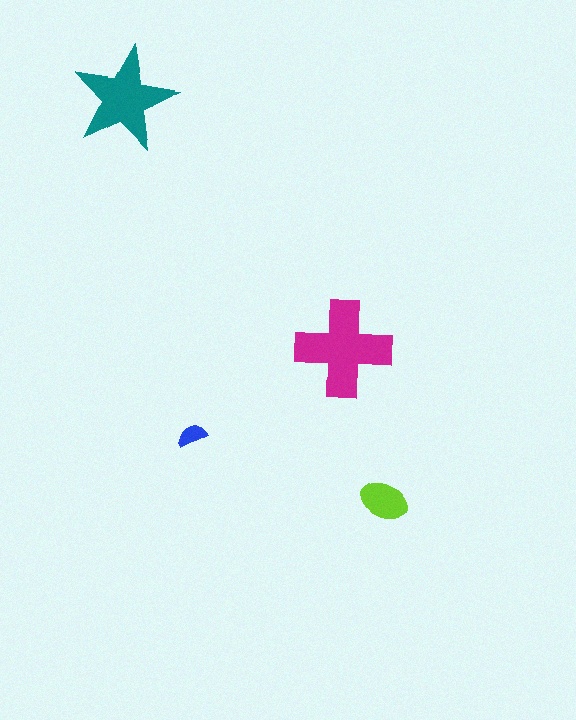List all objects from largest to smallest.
The magenta cross, the teal star, the lime ellipse, the blue semicircle.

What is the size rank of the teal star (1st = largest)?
2nd.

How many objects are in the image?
There are 4 objects in the image.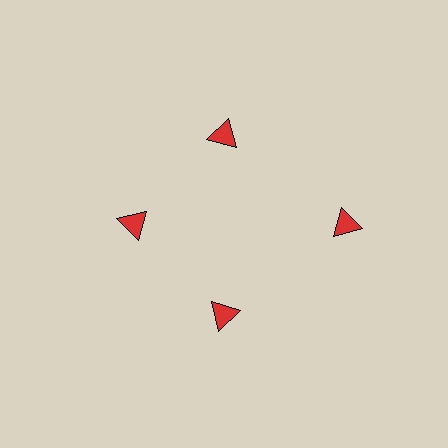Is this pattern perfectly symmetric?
No. The 4 red triangles are arranged in a ring, but one element near the 3 o'clock position is pushed outward from the center, breaking the 4-fold rotational symmetry.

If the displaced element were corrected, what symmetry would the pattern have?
It would have 4-fold rotational symmetry — the pattern would map onto itself every 90 degrees.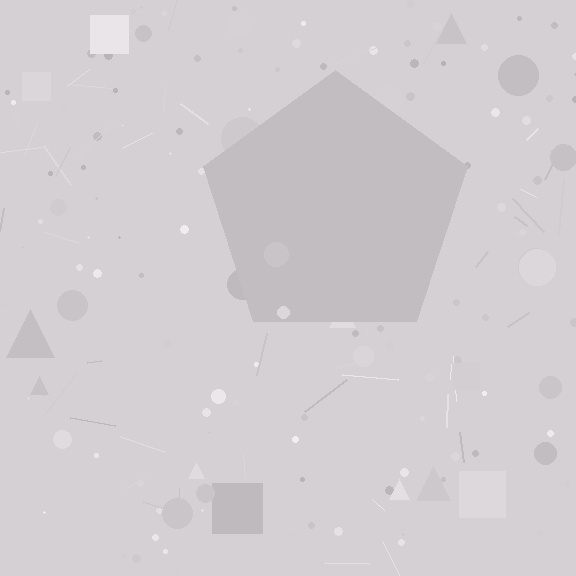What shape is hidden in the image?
A pentagon is hidden in the image.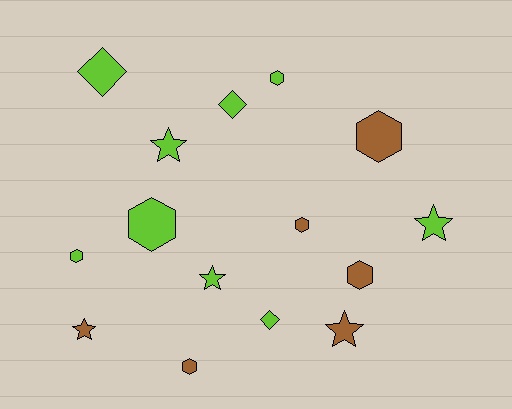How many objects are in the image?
There are 15 objects.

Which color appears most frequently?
Lime, with 9 objects.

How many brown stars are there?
There are 2 brown stars.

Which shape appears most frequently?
Hexagon, with 7 objects.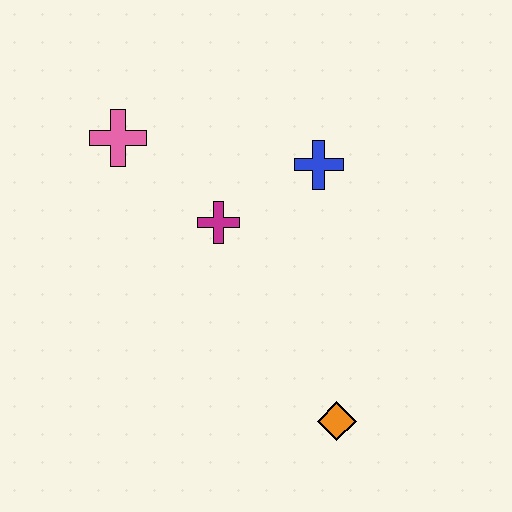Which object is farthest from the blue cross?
The orange diamond is farthest from the blue cross.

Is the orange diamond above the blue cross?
No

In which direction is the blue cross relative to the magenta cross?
The blue cross is to the right of the magenta cross.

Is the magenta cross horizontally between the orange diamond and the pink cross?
Yes